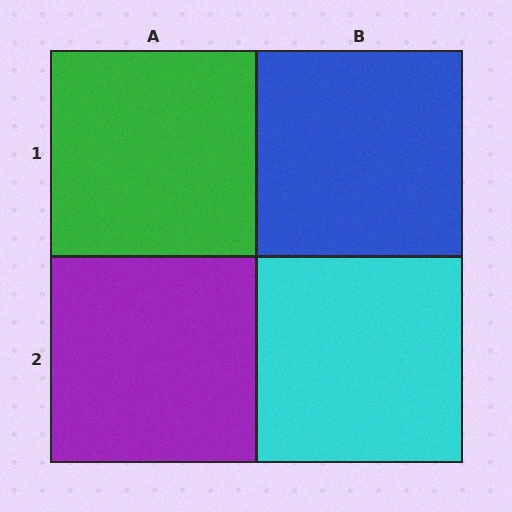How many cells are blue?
1 cell is blue.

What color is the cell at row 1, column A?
Green.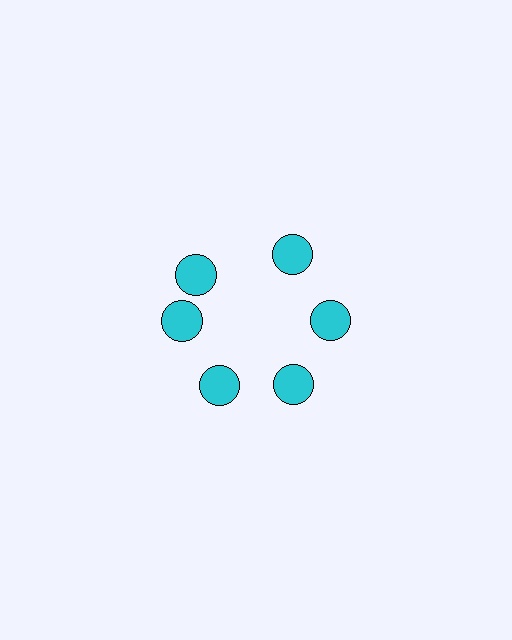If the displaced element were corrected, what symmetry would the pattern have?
It would have 6-fold rotational symmetry — the pattern would map onto itself every 60 degrees.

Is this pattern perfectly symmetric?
No. The 6 cyan circles are arranged in a ring, but one element near the 11 o'clock position is rotated out of alignment along the ring, breaking the 6-fold rotational symmetry.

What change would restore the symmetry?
The symmetry would be restored by rotating it back into even spacing with its neighbors so that all 6 circles sit at equal angles and equal distance from the center.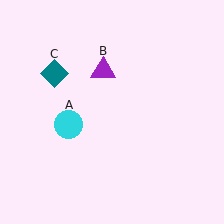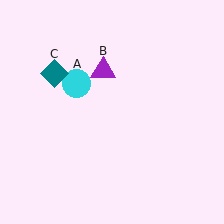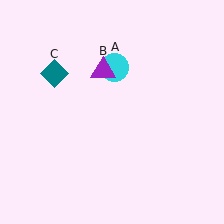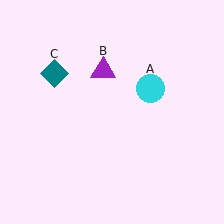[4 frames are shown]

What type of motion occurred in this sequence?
The cyan circle (object A) rotated clockwise around the center of the scene.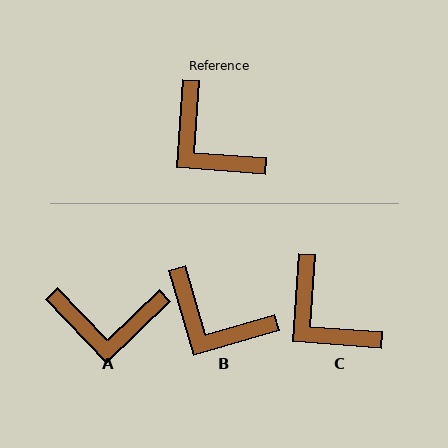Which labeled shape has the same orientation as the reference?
C.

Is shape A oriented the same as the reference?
No, it is off by about 48 degrees.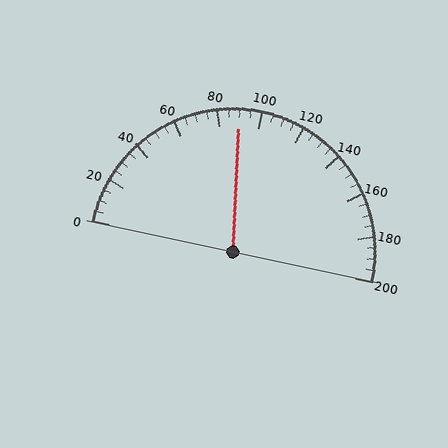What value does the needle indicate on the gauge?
The needle indicates approximately 90.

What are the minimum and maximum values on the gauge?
The gauge ranges from 0 to 200.